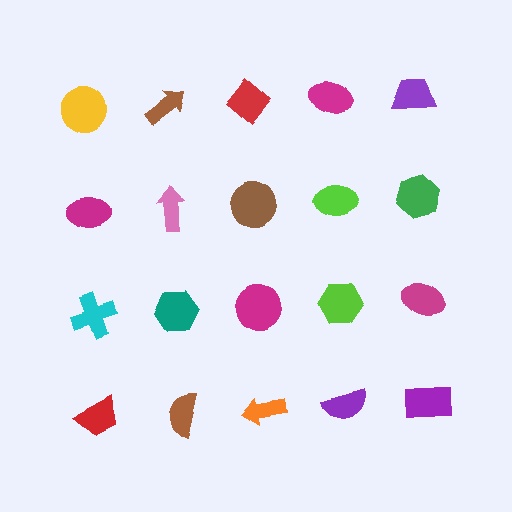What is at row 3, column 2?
A teal hexagon.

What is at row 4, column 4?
A purple semicircle.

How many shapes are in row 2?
5 shapes.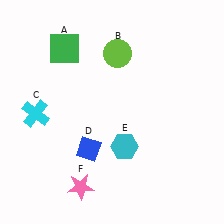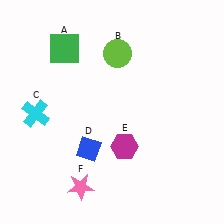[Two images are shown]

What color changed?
The hexagon (E) changed from cyan in Image 1 to magenta in Image 2.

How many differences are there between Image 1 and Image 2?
There is 1 difference between the two images.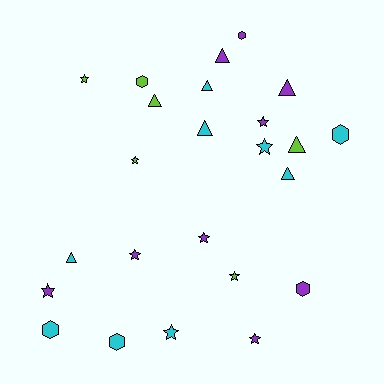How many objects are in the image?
There are 24 objects.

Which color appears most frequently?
Purple, with 9 objects.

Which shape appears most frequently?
Star, with 10 objects.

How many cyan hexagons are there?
There are 3 cyan hexagons.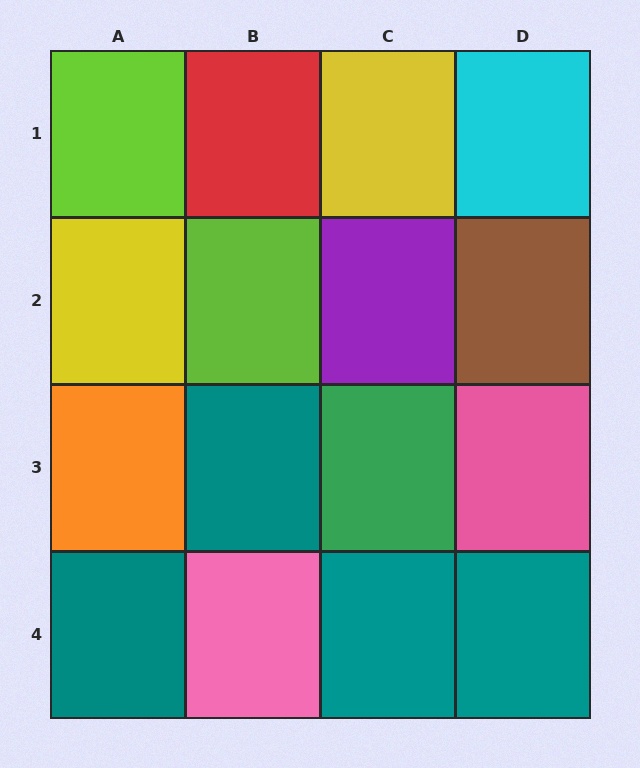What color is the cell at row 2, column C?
Purple.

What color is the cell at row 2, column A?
Yellow.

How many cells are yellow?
2 cells are yellow.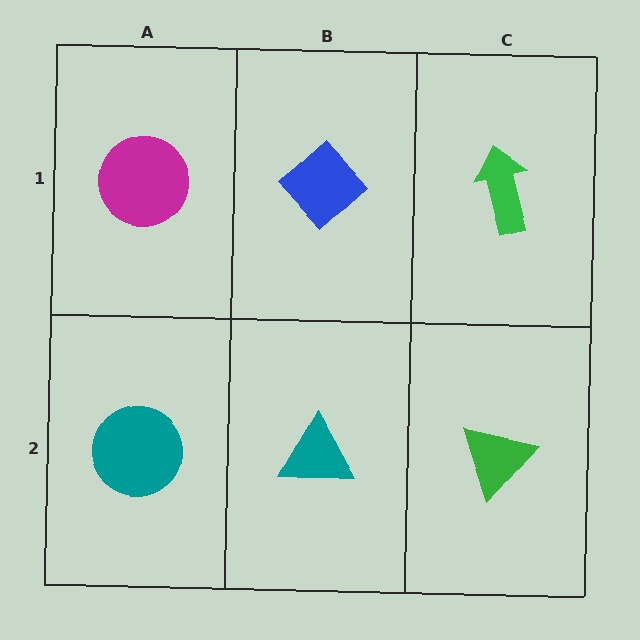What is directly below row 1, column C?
A green triangle.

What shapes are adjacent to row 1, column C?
A green triangle (row 2, column C), a blue diamond (row 1, column B).